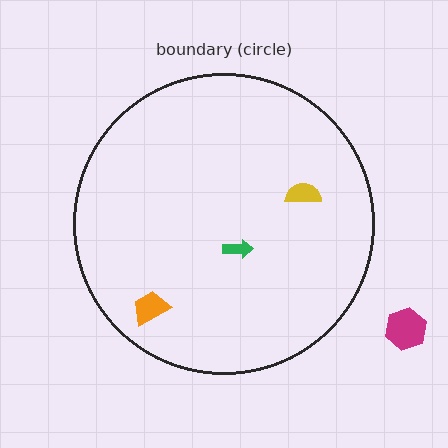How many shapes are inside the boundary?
3 inside, 1 outside.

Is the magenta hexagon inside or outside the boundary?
Outside.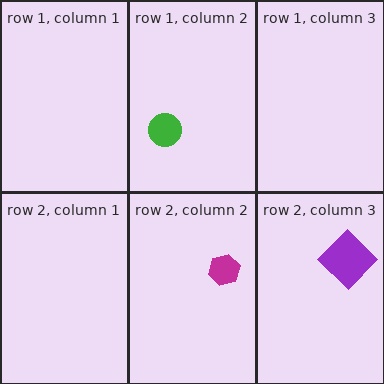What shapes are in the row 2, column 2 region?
The magenta hexagon.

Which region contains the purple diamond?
The row 2, column 3 region.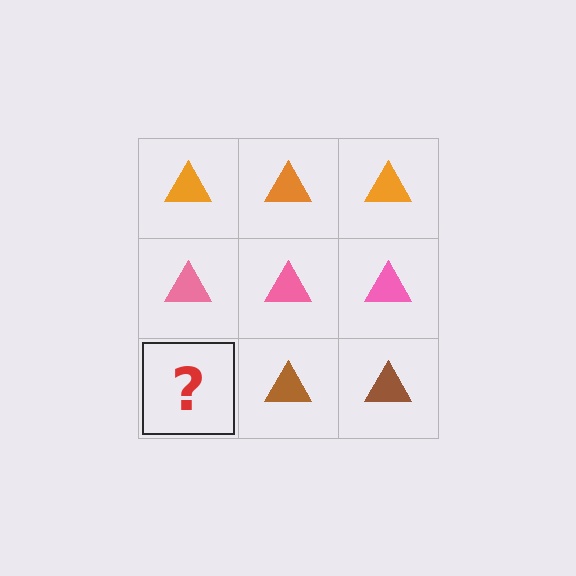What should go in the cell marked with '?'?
The missing cell should contain a brown triangle.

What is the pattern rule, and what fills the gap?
The rule is that each row has a consistent color. The gap should be filled with a brown triangle.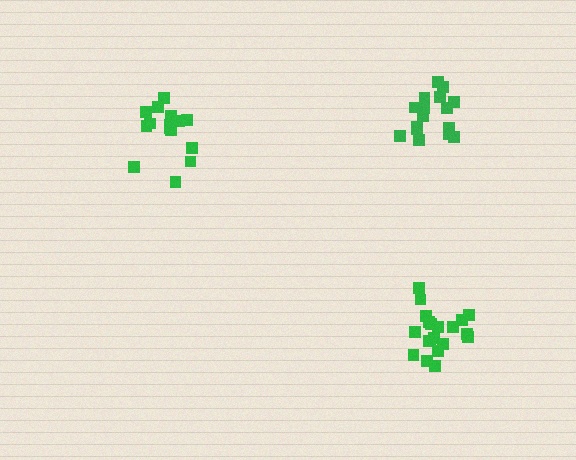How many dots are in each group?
Group 1: 15 dots, Group 2: 16 dots, Group 3: 20 dots (51 total).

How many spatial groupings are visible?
There are 3 spatial groupings.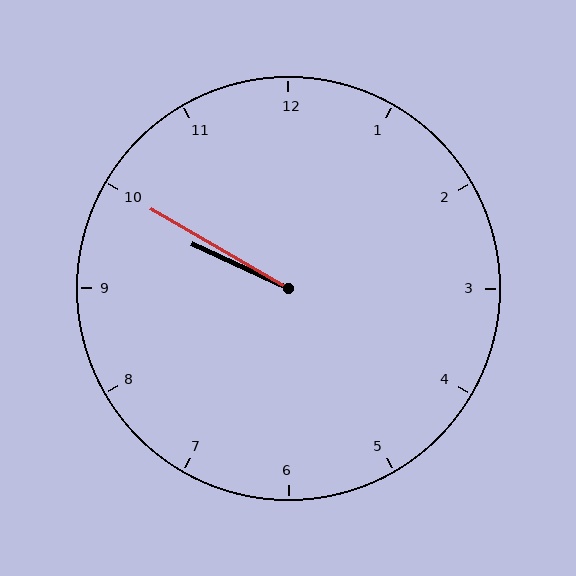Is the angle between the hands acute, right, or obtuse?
It is acute.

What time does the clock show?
9:50.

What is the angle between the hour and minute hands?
Approximately 5 degrees.